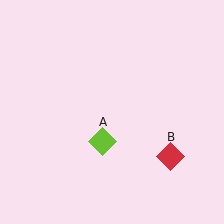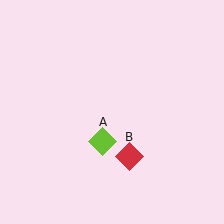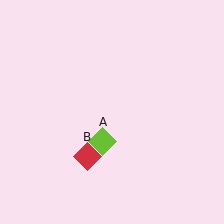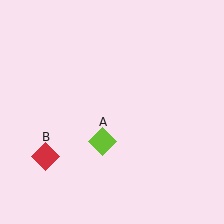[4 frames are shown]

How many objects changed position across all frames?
1 object changed position: red diamond (object B).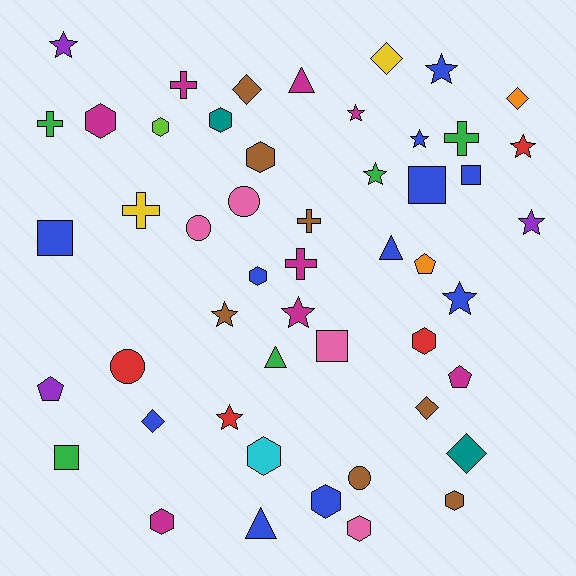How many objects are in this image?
There are 50 objects.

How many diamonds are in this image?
There are 6 diamonds.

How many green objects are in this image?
There are 5 green objects.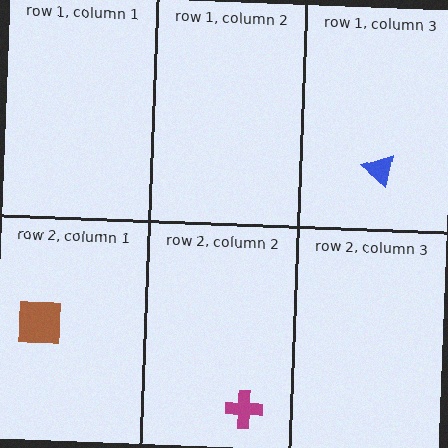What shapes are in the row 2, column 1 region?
The brown square.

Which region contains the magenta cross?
The row 2, column 2 region.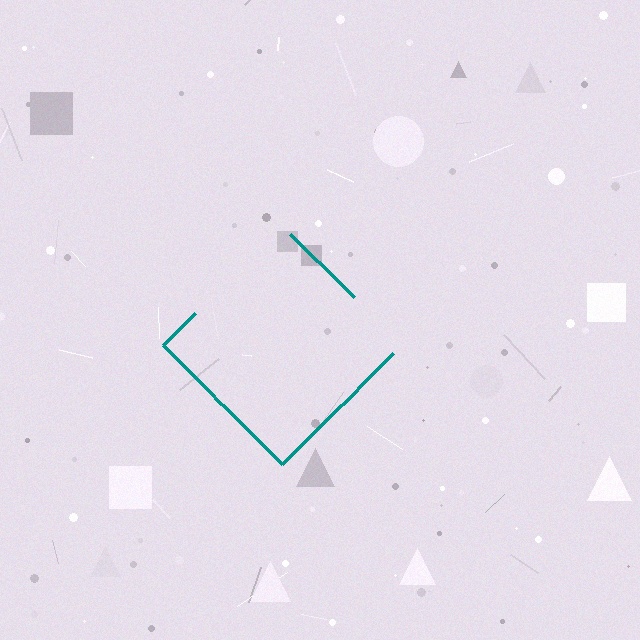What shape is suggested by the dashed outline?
The dashed outline suggests a diamond.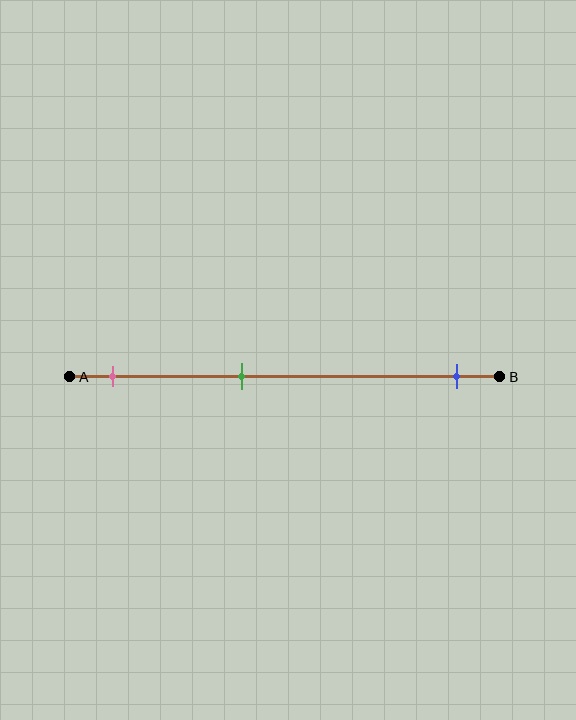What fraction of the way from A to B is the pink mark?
The pink mark is approximately 10% (0.1) of the way from A to B.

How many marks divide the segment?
There are 3 marks dividing the segment.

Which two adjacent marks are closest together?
The pink and green marks are the closest adjacent pair.